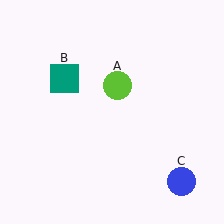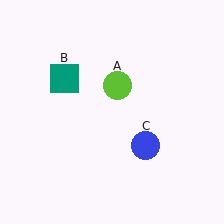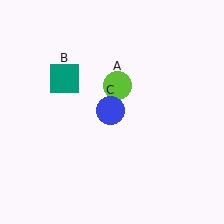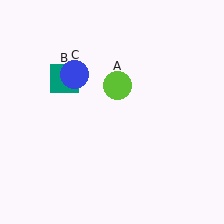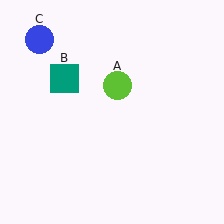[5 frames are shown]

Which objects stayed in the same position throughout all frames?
Lime circle (object A) and teal square (object B) remained stationary.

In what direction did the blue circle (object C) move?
The blue circle (object C) moved up and to the left.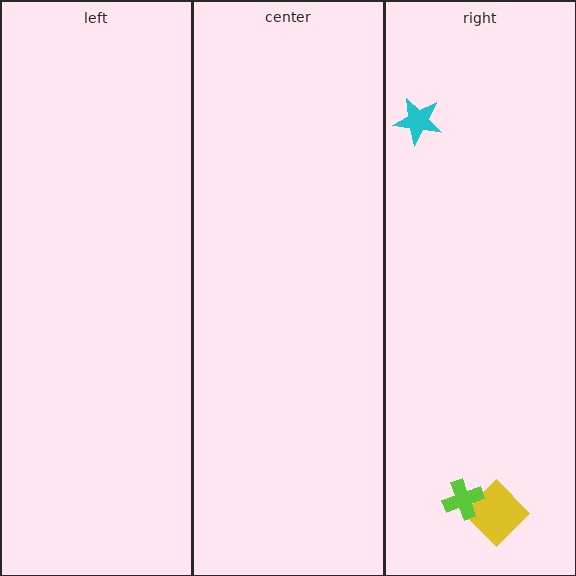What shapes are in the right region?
The yellow diamond, the lime cross, the cyan star.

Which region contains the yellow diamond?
The right region.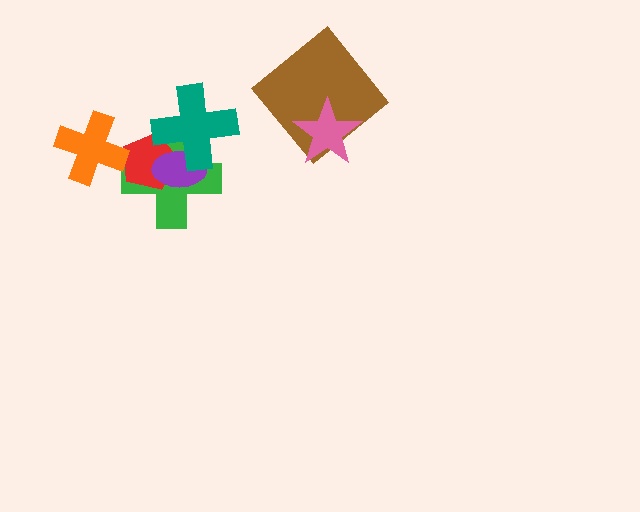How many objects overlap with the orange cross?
1 object overlaps with the orange cross.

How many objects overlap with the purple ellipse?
3 objects overlap with the purple ellipse.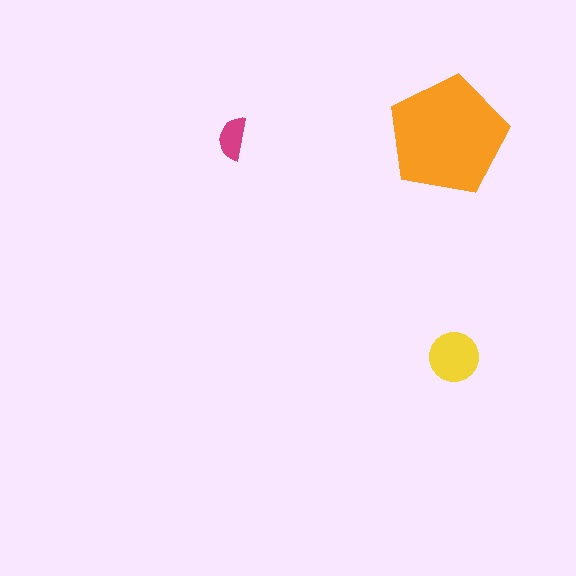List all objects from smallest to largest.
The magenta semicircle, the yellow circle, the orange pentagon.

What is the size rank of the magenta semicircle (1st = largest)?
3rd.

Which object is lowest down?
The yellow circle is bottommost.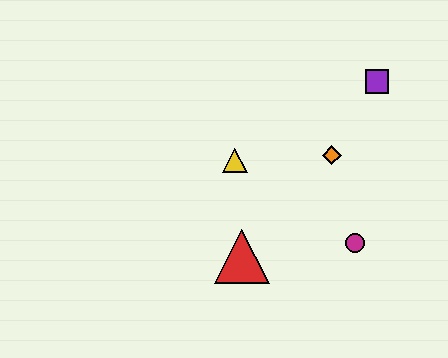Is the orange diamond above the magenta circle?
Yes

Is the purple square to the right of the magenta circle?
Yes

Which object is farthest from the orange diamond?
The red triangle is farthest from the orange diamond.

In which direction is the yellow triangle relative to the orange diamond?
The yellow triangle is to the left of the orange diamond.